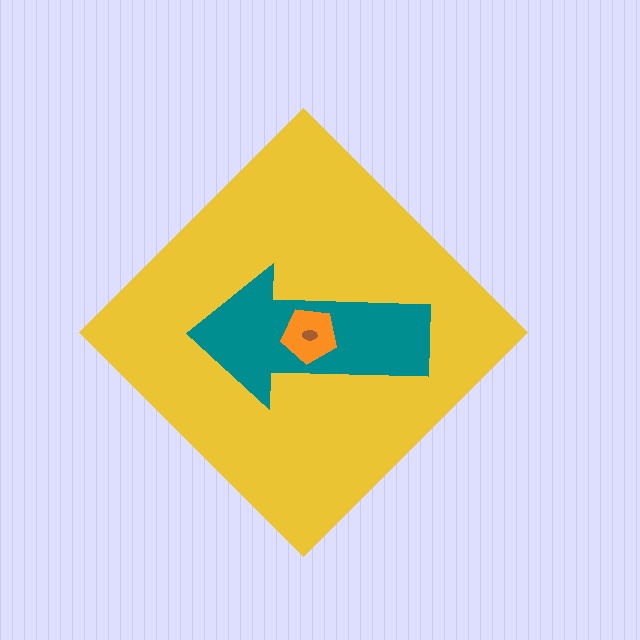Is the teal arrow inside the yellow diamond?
Yes.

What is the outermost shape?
The yellow diamond.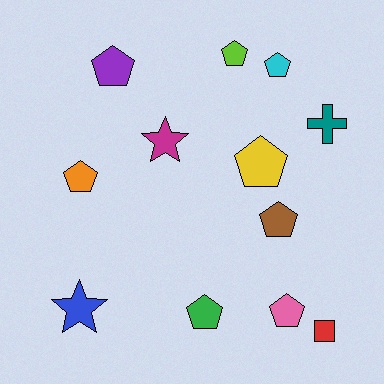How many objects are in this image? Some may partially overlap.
There are 12 objects.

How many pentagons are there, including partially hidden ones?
There are 8 pentagons.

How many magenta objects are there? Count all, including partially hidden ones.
There is 1 magenta object.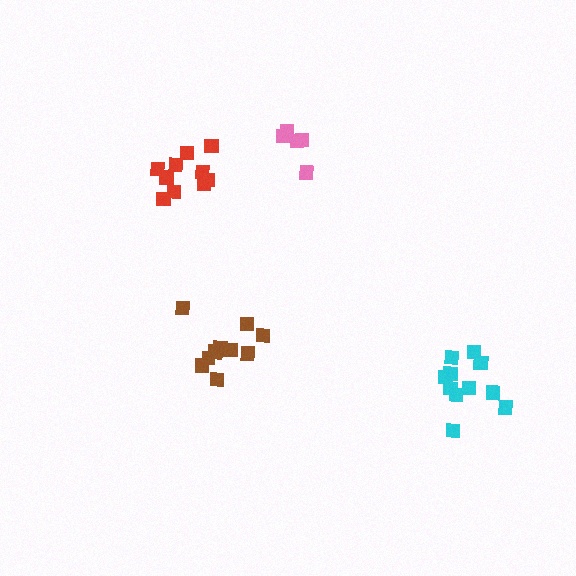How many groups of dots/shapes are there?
There are 4 groups.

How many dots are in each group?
Group 1: 11 dots, Group 2: 5 dots, Group 3: 11 dots, Group 4: 11 dots (38 total).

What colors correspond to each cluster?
The clusters are colored: cyan, pink, red, brown.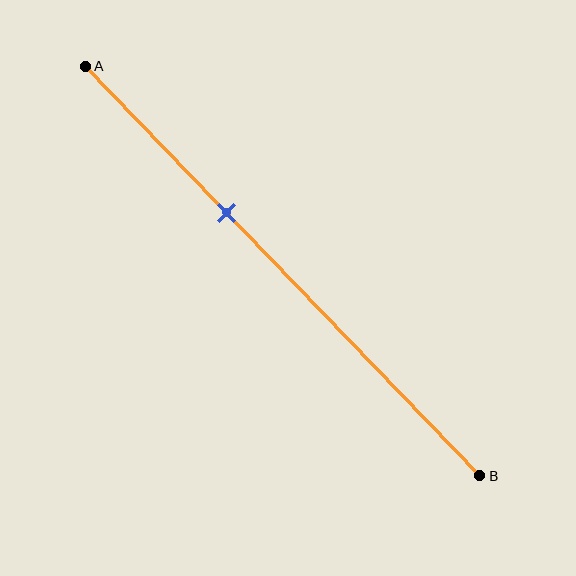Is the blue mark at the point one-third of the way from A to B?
Yes, the mark is approximately at the one-third point.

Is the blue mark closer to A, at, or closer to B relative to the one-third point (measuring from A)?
The blue mark is approximately at the one-third point of segment AB.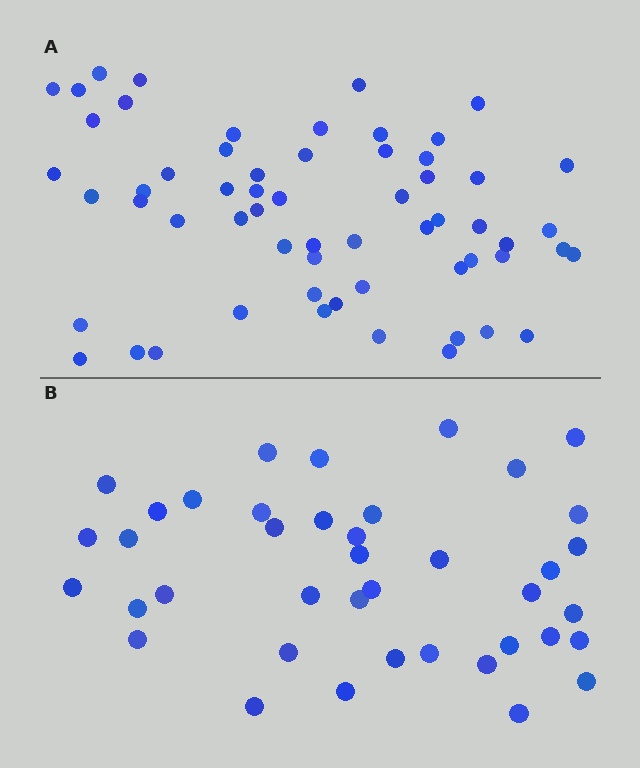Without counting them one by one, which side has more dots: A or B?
Region A (the top region) has more dots.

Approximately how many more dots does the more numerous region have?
Region A has approximately 20 more dots than region B.